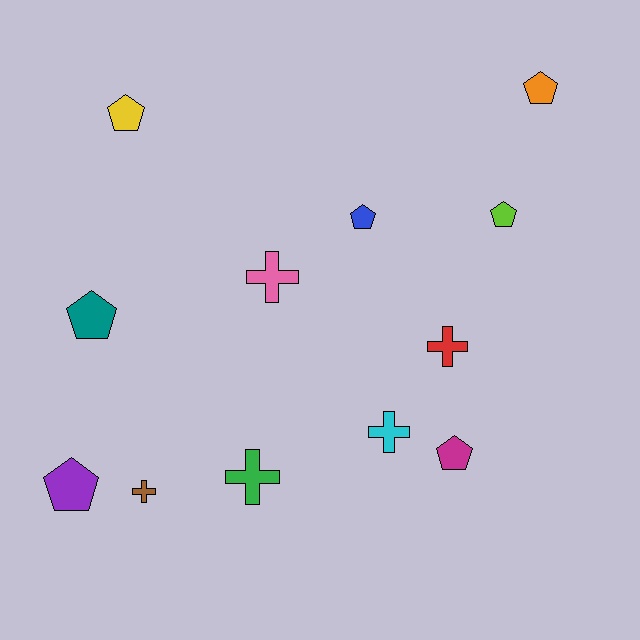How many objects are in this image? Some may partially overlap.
There are 12 objects.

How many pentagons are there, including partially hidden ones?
There are 7 pentagons.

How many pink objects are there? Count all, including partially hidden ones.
There is 1 pink object.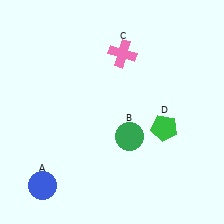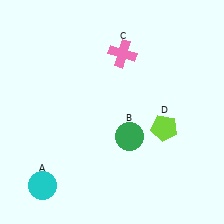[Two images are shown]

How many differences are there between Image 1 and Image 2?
There are 2 differences between the two images.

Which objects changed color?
A changed from blue to cyan. D changed from green to lime.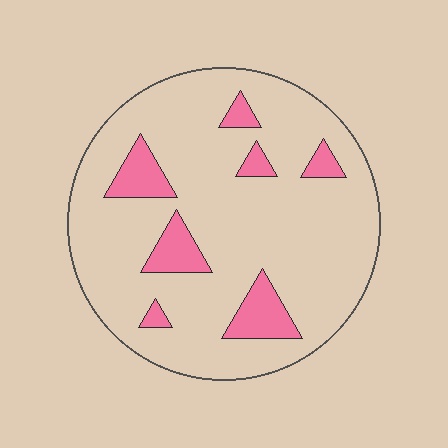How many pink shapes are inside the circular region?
7.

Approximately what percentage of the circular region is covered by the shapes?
Approximately 15%.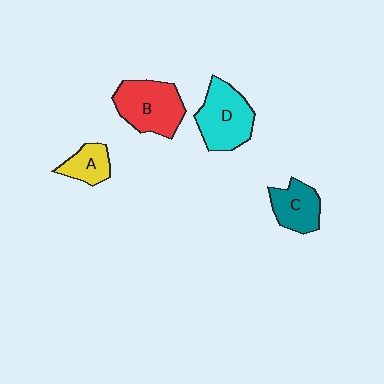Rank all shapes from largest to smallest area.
From largest to smallest: B (red), D (cyan), C (teal), A (yellow).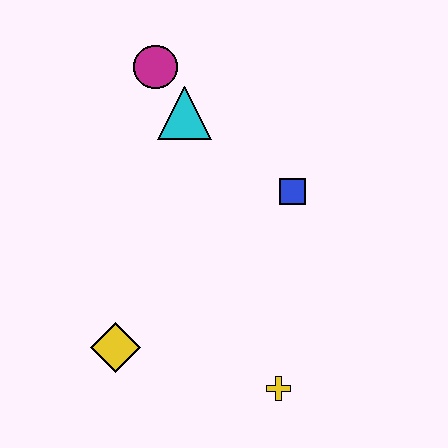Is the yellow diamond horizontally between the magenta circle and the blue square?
No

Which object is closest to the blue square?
The cyan triangle is closest to the blue square.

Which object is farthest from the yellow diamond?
The magenta circle is farthest from the yellow diamond.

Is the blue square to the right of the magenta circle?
Yes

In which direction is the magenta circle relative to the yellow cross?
The magenta circle is above the yellow cross.